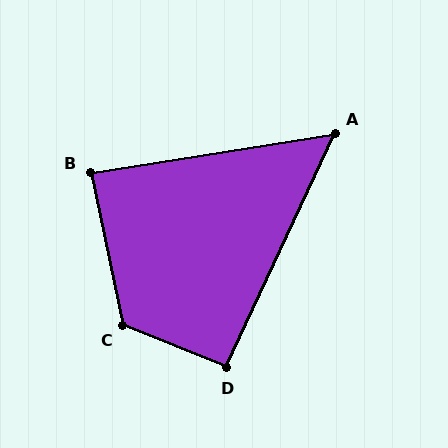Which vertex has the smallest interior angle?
A, at approximately 56 degrees.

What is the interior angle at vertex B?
Approximately 87 degrees (approximately right).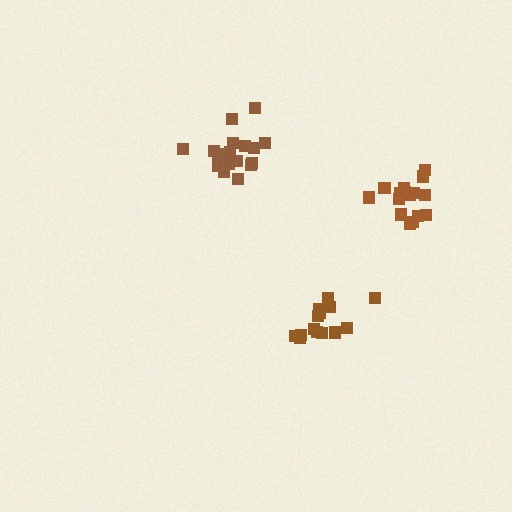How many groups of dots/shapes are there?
There are 3 groups.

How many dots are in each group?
Group 1: 14 dots, Group 2: 17 dots, Group 3: 16 dots (47 total).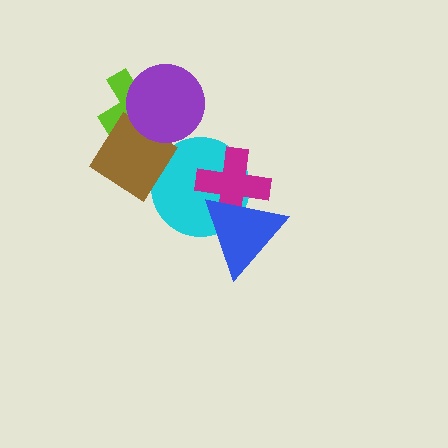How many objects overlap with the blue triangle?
2 objects overlap with the blue triangle.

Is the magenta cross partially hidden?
Yes, it is partially covered by another shape.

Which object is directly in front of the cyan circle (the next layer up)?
The brown diamond is directly in front of the cyan circle.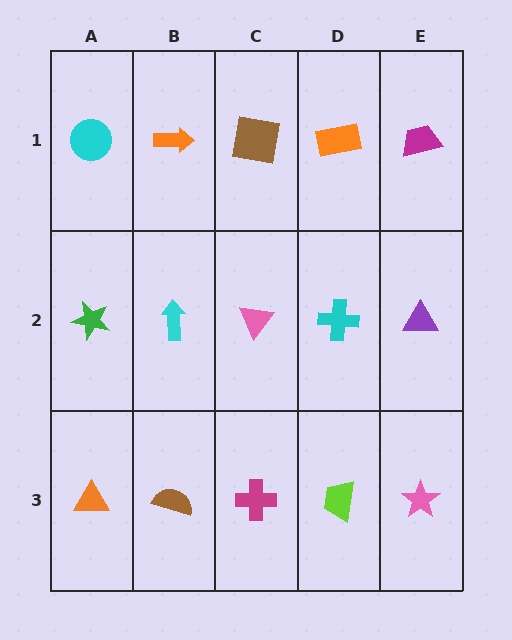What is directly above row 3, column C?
A pink triangle.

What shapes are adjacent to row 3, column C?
A pink triangle (row 2, column C), a brown semicircle (row 3, column B), a lime trapezoid (row 3, column D).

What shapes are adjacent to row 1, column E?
A purple triangle (row 2, column E), an orange rectangle (row 1, column D).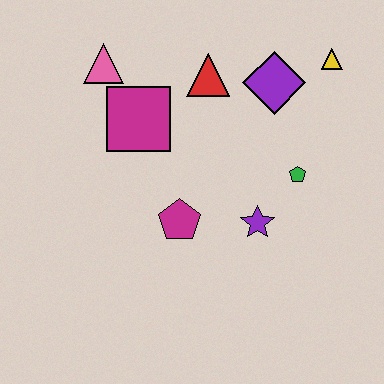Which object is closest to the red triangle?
The purple diamond is closest to the red triangle.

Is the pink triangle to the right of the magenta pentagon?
No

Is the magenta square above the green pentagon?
Yes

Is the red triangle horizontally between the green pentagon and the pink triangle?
Yes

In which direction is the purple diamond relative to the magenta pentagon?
The purple diamond is above the magenta pentagon.